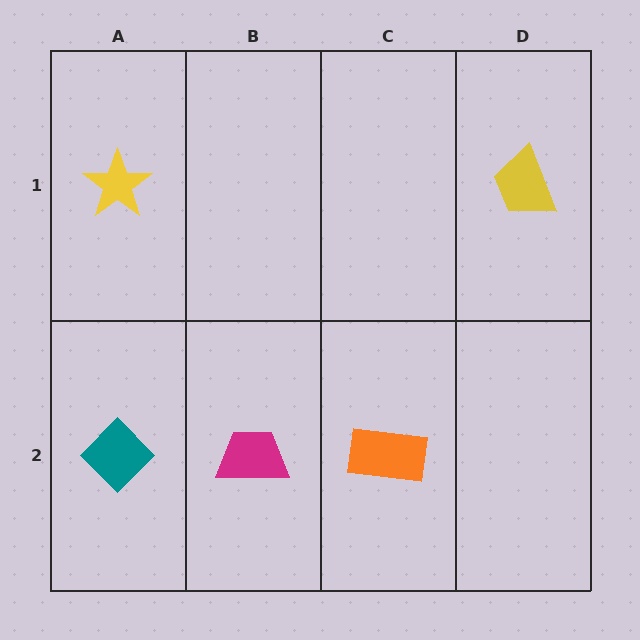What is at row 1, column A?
A yellow star.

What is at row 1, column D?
A yellow trapezoid.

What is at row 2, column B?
A magenta trapezoid.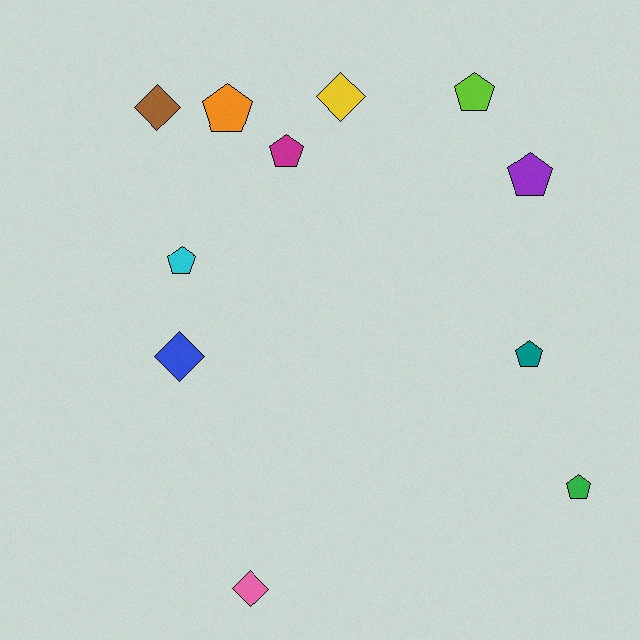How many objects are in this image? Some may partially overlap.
There are 11 objects.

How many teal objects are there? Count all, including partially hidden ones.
There is 1 teal object.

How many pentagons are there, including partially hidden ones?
There are 7 pentagons.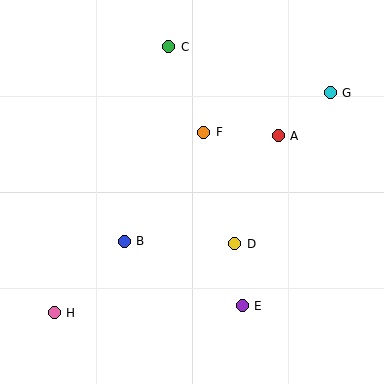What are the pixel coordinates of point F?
Point F is at (204, 132).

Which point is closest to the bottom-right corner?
Point E is closest to the bottom-right corner.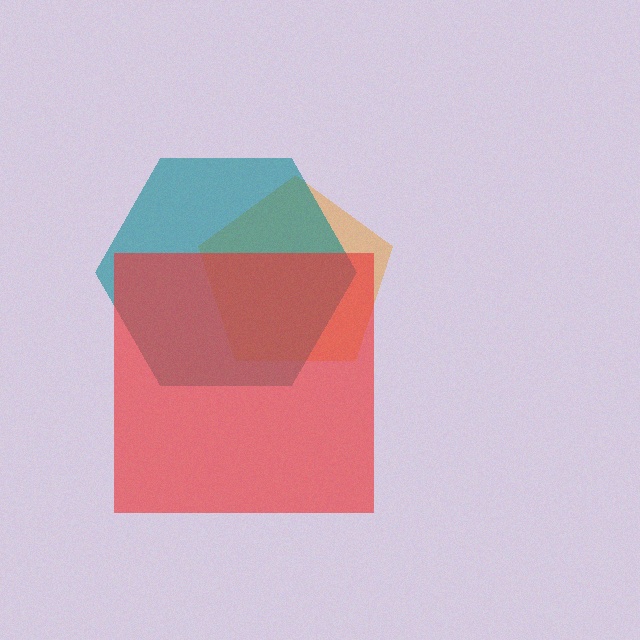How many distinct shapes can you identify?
There are 3 distinct shapes: an orange pentagon, a teal hexagon, a red square.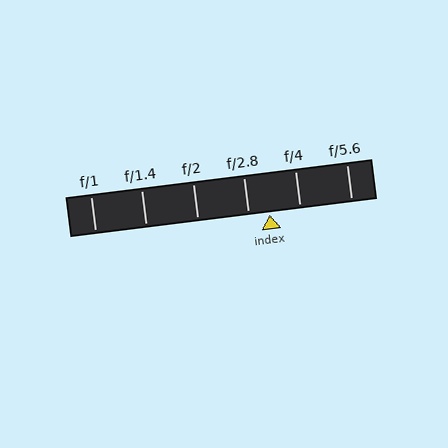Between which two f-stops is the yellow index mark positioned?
The index mark is between f/2.8 and f/4.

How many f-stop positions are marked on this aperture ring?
There are 6 f-stop positions marked.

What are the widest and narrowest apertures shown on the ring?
The widest aperture shown is f/1 and the narrowest is f/5.6.